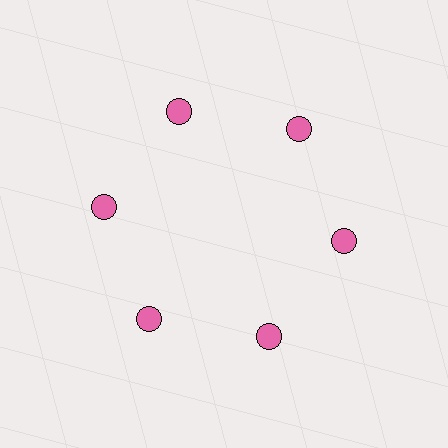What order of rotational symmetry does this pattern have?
This pattern has 6-fold rotational symmetry.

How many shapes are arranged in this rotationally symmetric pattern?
There are 6 shapes, arranged in 6 groups of 1.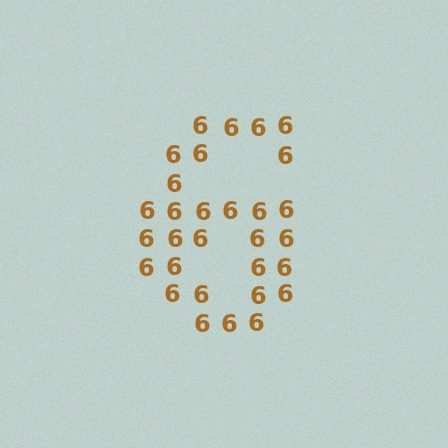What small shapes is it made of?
It is made of small digit 6's.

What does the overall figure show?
The overall figure shows the digit 6.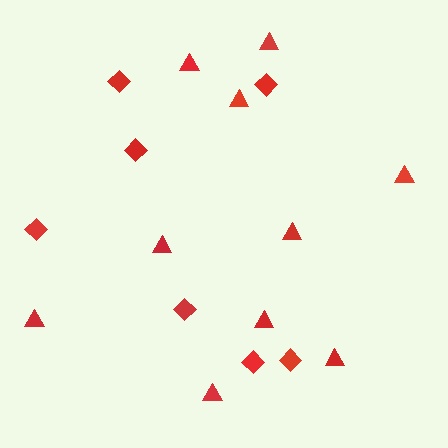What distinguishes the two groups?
There are 2 groups: one group of diamonds (7) and one group of triangles (10).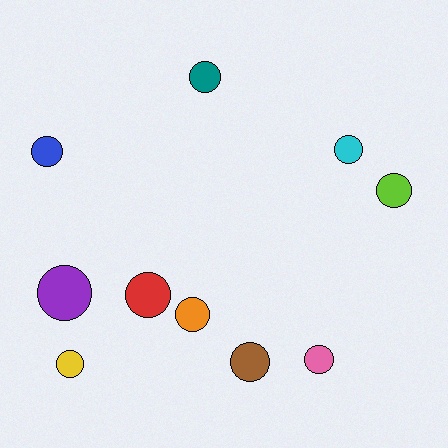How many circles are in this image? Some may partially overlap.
There are 10 circles.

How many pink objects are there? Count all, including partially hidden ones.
There is 1 pink object.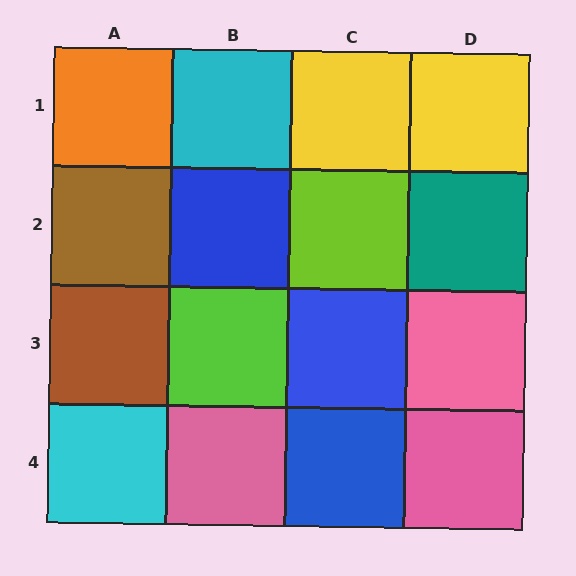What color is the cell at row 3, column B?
Lime.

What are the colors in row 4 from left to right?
Cyan, pink, blue, pink.